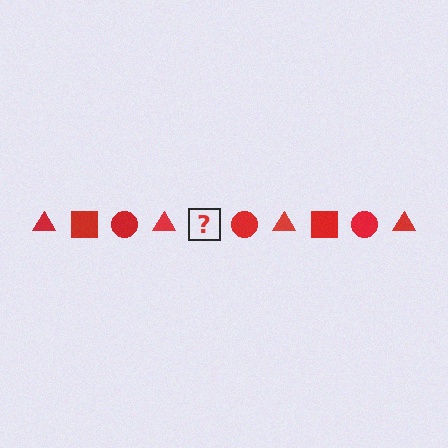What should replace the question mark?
The question mark should be replaced with a red square.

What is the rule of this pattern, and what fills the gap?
The rule is that the pattern cycles through triangle, square, circle shapes in red. The gap should be filled with a red square.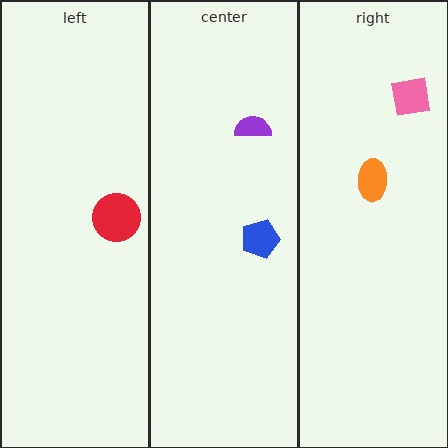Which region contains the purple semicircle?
The center region.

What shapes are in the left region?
The red circle.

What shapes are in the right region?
The pink square, the orange ellipse.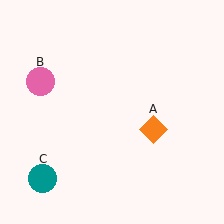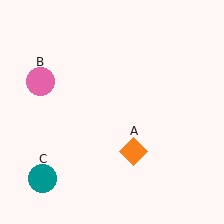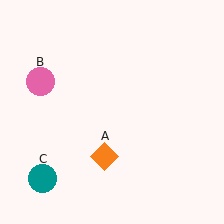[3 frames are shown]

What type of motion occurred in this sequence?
The orange diamond (object A) rotated clockwise around the center of the scene.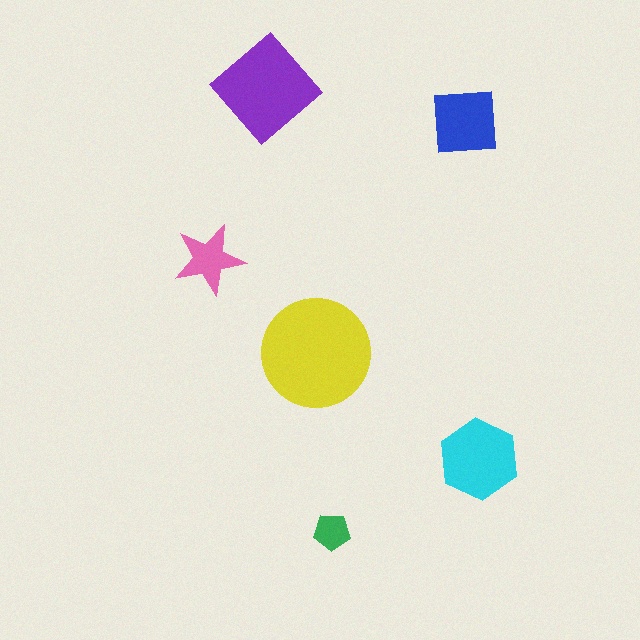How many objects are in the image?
There are 6 objects in the image.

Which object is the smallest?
The green pentagon.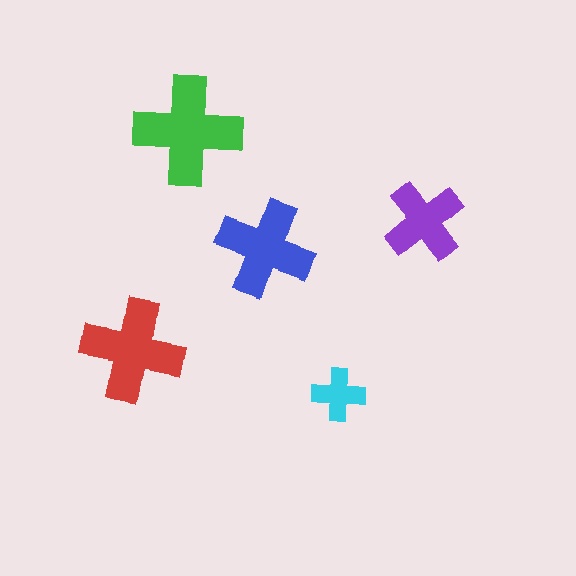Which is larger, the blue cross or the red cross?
The red one.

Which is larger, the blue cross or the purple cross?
The blue one.